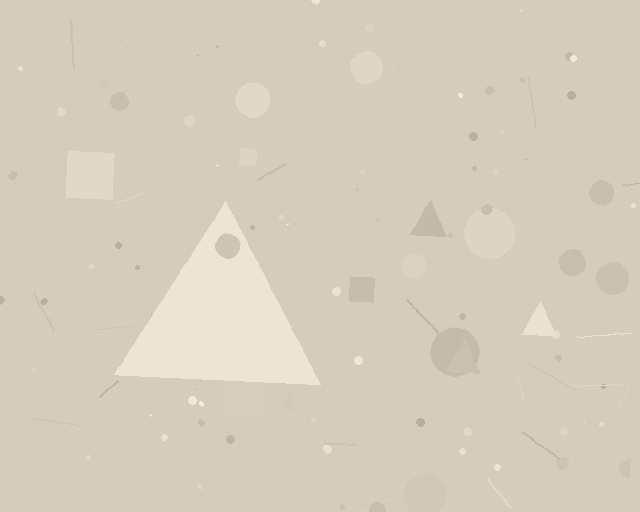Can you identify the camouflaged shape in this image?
The camouflaged shape is a triangle.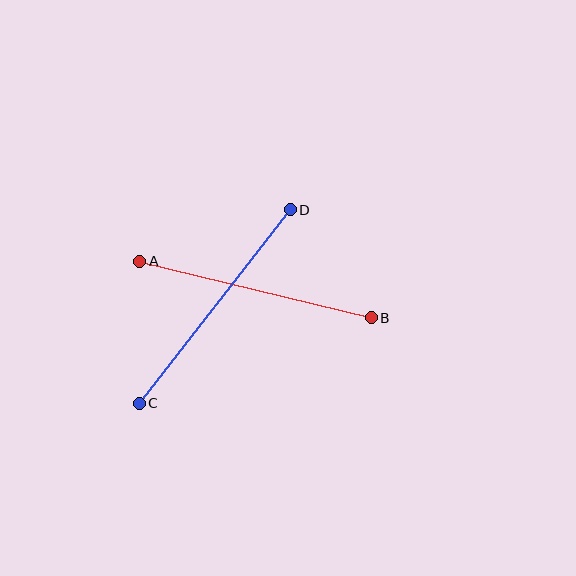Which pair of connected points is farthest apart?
Points C and D are farthest apart.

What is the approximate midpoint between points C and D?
The midpoint is at approximately (215, 307) pixels.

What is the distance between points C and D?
The distance is approximately 245 pixels.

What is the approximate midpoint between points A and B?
The midpoint is at approximately (255, 290) pixels.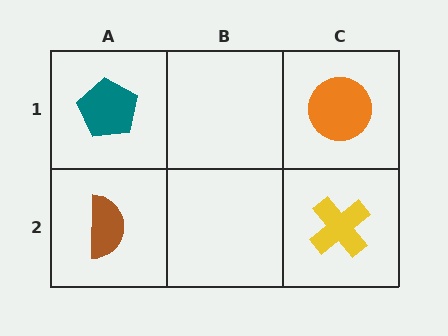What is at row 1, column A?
A teal pentagon.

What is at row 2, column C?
A yellow cross.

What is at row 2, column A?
A brown semicircle.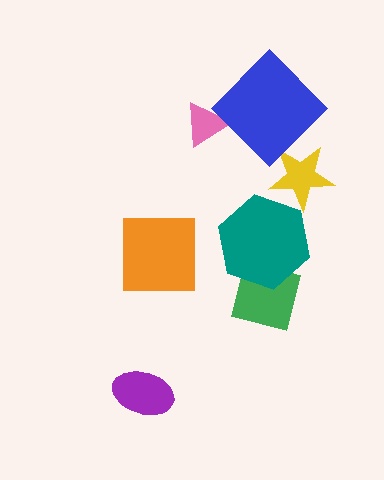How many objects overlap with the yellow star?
1 object overlaps with the yellow star.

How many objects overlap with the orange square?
0 objects overlap with the orange square.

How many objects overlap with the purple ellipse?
0 objects overlap with the purple ellipse.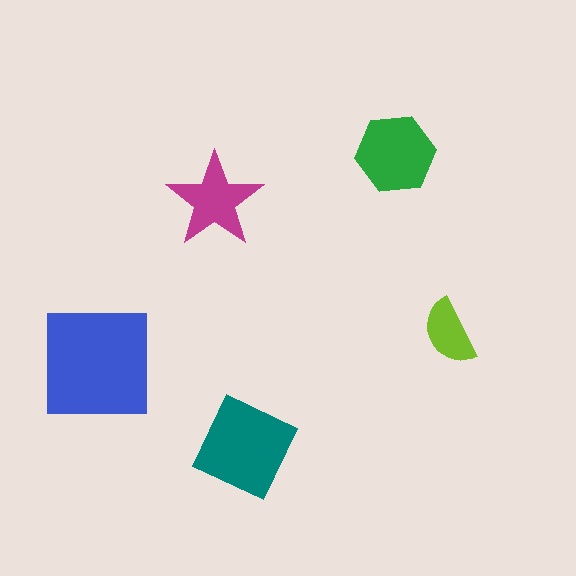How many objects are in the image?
There are 5 objects in the image.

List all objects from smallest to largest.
The lime semicircle, the magenta star, the green hexagon, the teal diamond, the blue square.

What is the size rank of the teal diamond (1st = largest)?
2nd.